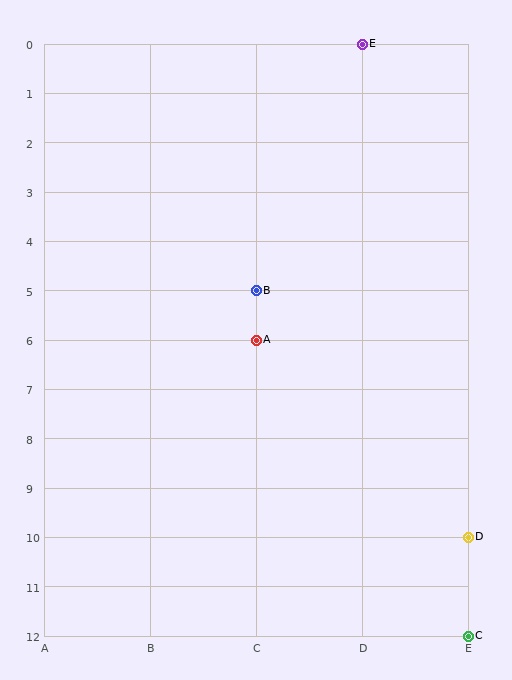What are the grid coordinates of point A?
Point A is at grid coordinates (C, 6).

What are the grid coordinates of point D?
Point D is at grid coordinates (E, 10).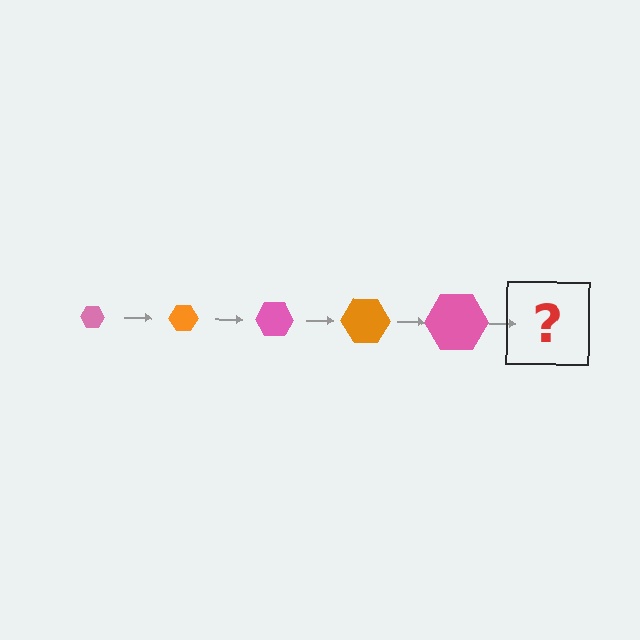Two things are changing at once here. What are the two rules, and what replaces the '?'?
The two rules are that the hexagon grows larger each step and the color cycles through pink and orange. The '?' should be an orange hexagon, larger than the previous one.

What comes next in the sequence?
The next element should be an orange hexagon, larger than the previous one.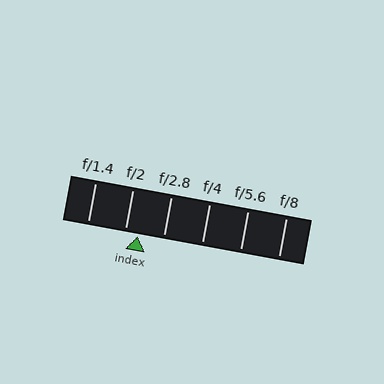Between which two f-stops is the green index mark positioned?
The index mark is between f/2 and f/2.8.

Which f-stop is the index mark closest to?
The index mark is closest to f/2.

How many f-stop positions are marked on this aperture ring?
There are 6 f-stop positions marked.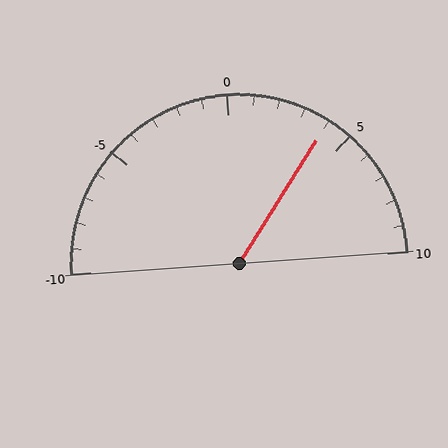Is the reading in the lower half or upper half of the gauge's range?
The reading is in the upper half of the range (-10 to 10).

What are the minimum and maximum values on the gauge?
The gauge ranges from -10 to 10.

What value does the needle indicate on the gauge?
The needle indicates approximately 4.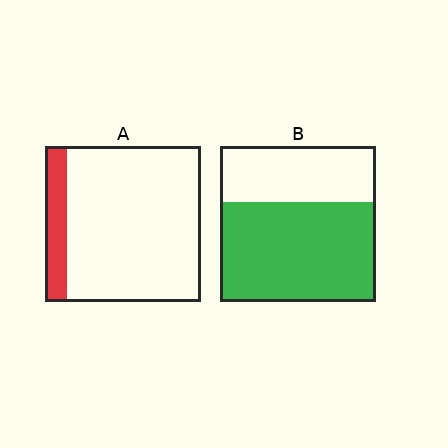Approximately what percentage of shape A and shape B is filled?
A is approximately 15% and B is approximately 65%.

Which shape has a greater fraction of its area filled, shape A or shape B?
Shape B.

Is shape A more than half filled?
No.